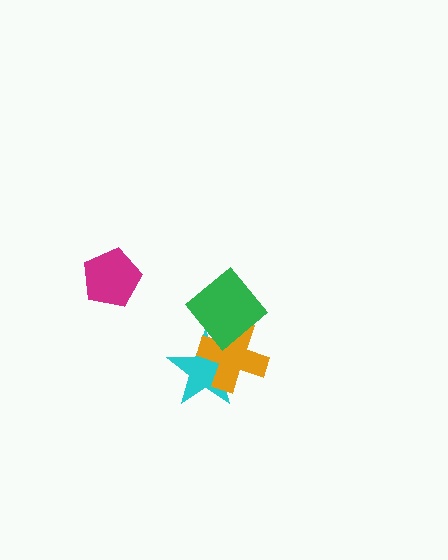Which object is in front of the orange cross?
The green diamond is in front of the orange cross.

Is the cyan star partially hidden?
Yes, it is partially covered by another shape.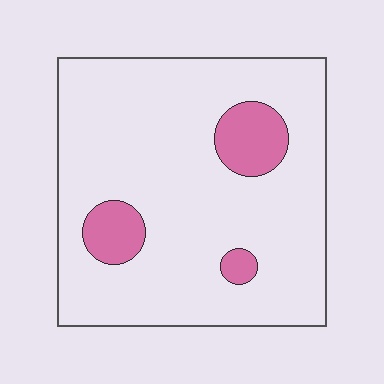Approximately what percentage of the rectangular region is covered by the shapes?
Approximately 10%.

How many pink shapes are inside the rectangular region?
3.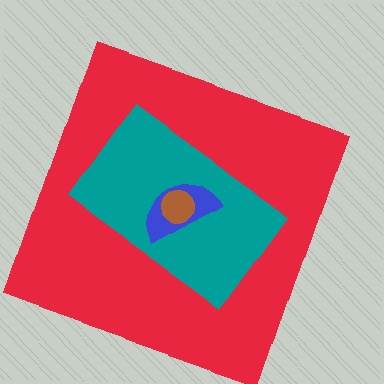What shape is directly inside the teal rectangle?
The blue semicircle.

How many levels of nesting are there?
4.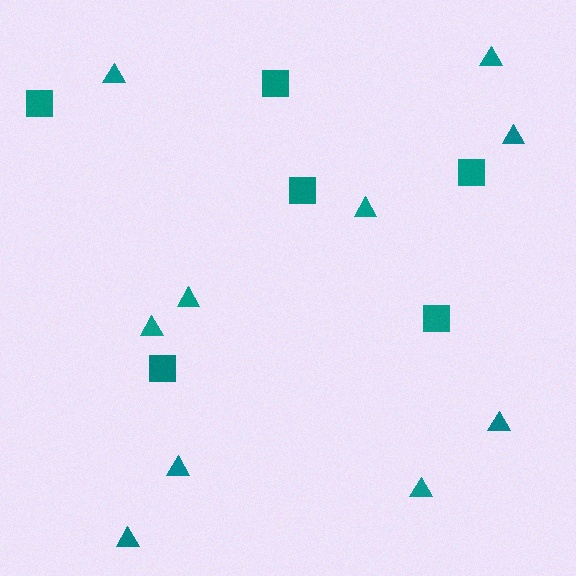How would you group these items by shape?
There are 2 groups: one group of squares (6) and one group of triangles (10).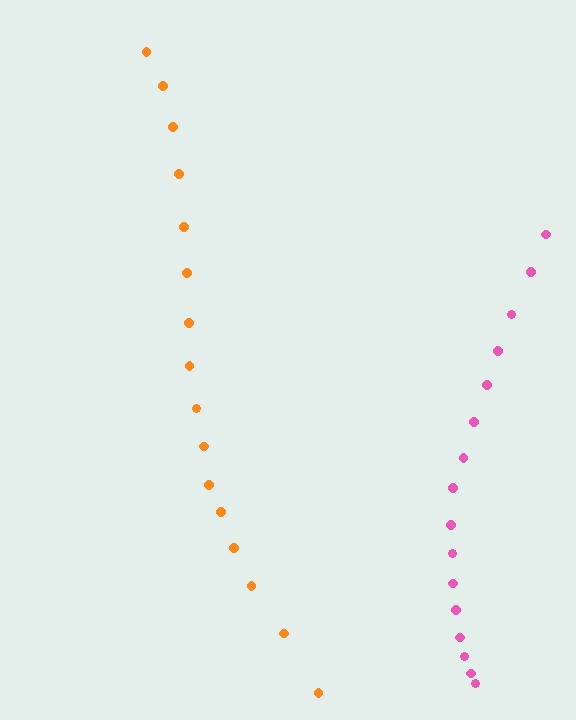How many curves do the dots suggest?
There are 2 distinct paths.